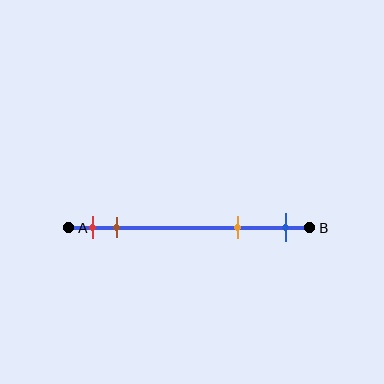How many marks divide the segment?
There are 4 marks dividing the segment.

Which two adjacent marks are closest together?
The red and brown marks are the closest adjacent pair.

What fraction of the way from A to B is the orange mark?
The orange mark is approximately 70% (0.7) of the way from A to B.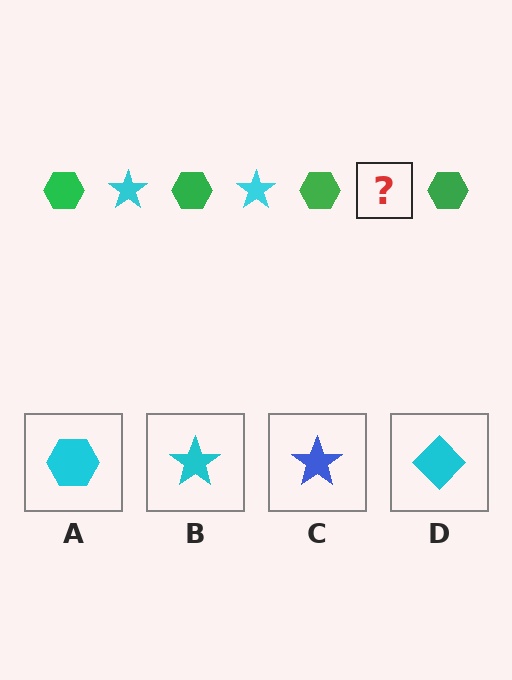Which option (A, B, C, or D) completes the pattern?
B.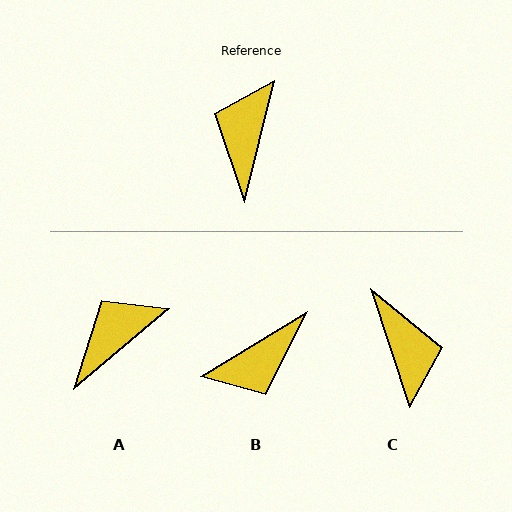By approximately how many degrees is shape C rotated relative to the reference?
Approximately 148 degrees clockwise.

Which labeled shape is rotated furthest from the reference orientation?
C, about 148 degrees away.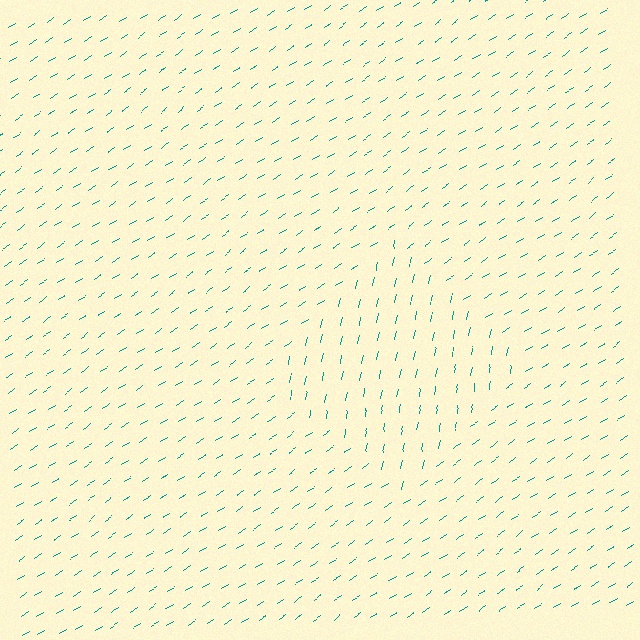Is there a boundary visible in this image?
Yes, there is a texture boundary formed by a change in line orientation.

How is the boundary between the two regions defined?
The boundary is defined purely by a change in line orientation (approximately 45 degrees difference). All lines are the same color and thickness.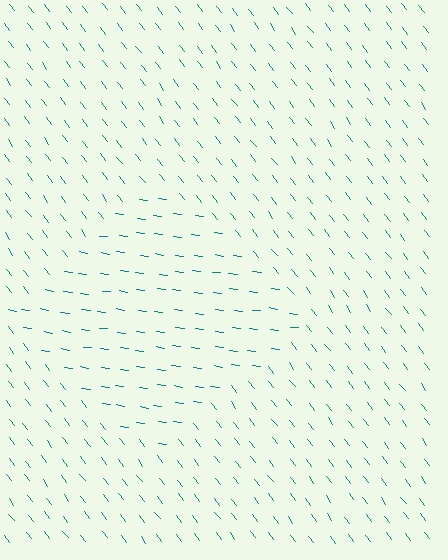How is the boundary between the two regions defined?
The boundary is defined purely by a change in line orientation (approximately 45 degrees difference). All lines are the same color and thickness.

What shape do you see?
I see a diamond.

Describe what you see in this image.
The image is filled with small teal line segments. A diamond region in the image has lines oriented differently from the surrounding lines, creating a visible texture boundary.